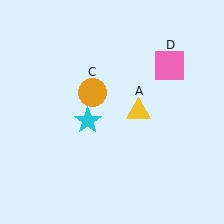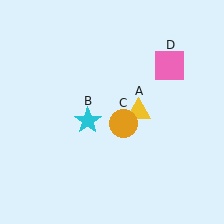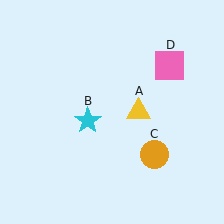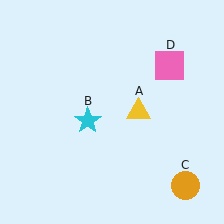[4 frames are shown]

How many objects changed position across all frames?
1 object changed position: orange circle (object C).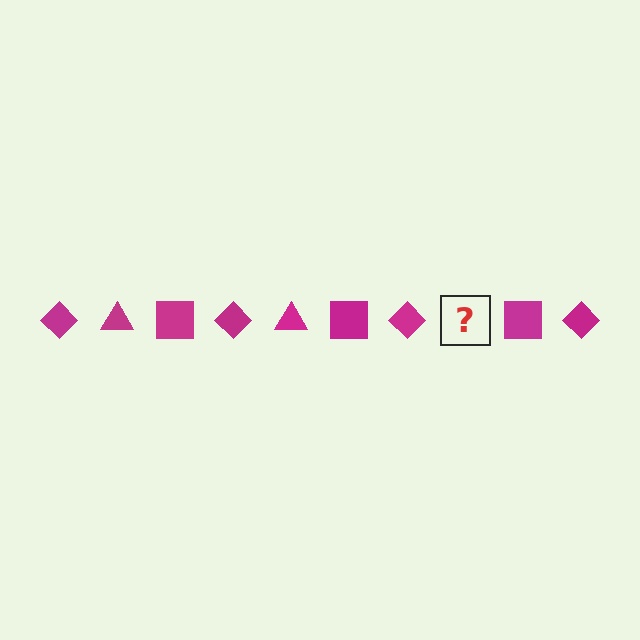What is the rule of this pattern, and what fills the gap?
The rule is that the pattern cycles through diamond, triangle, square shapes in magenta. The gap should be filled with a magenta triangle.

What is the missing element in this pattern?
The missing element is a magenta triangle.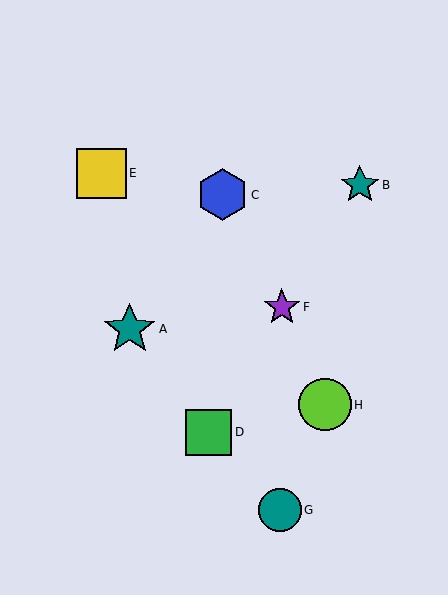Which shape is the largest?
The teal star (labeled A) is the largest.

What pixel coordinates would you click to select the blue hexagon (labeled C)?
Click at (222, 195) to select the blue hexagon C.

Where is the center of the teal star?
The center of the teal star is at (360, 185).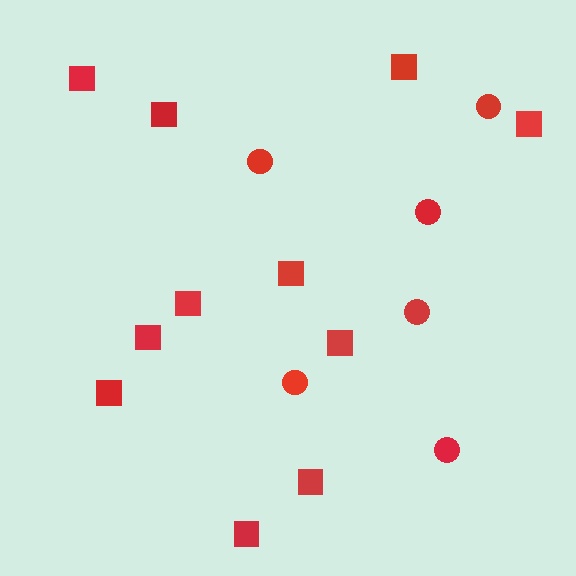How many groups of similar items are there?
There are 2 groups: one group of circles (6) and one group of squares (11).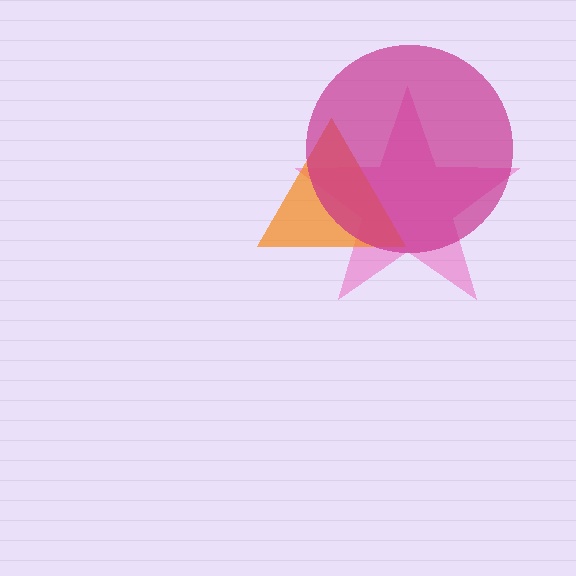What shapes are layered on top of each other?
The layered shapes are: a pink star, an orange triangle, a magenta circle.